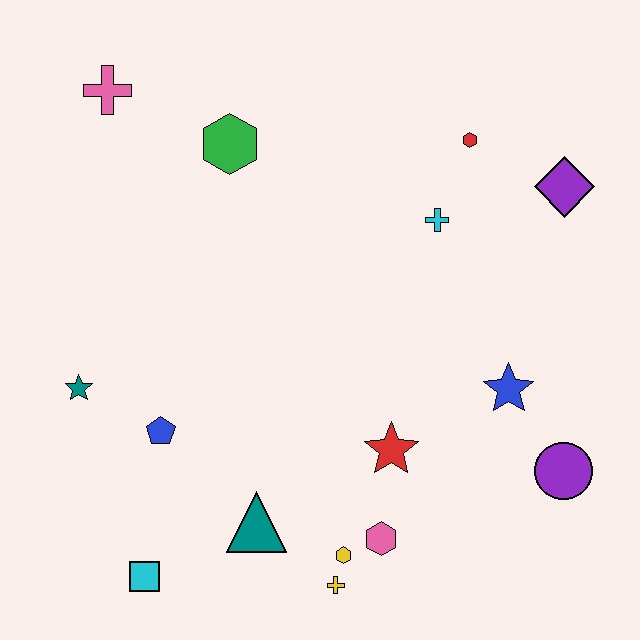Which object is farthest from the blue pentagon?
The purple diamond is farthest from the blue pentagon.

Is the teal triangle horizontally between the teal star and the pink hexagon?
Yes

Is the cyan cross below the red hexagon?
Yes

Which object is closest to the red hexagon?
The cyan cross is closest to the red hexagon.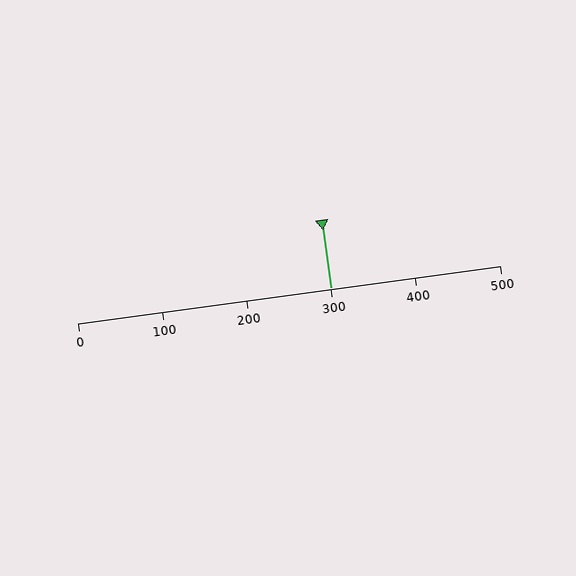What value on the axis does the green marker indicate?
The marker indicates approximately 300.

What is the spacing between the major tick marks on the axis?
The major ticks are spaced 100 apart.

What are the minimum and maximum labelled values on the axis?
The axis runs from 0 to 500.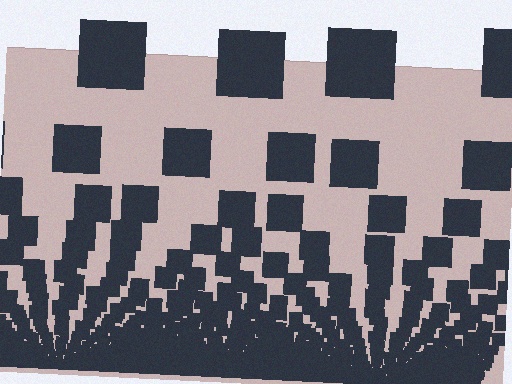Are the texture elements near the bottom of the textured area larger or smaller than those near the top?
Smaller. The gradient is inverted — elements near the bottom are smaller and denser.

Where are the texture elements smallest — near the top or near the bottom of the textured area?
Near the bottom.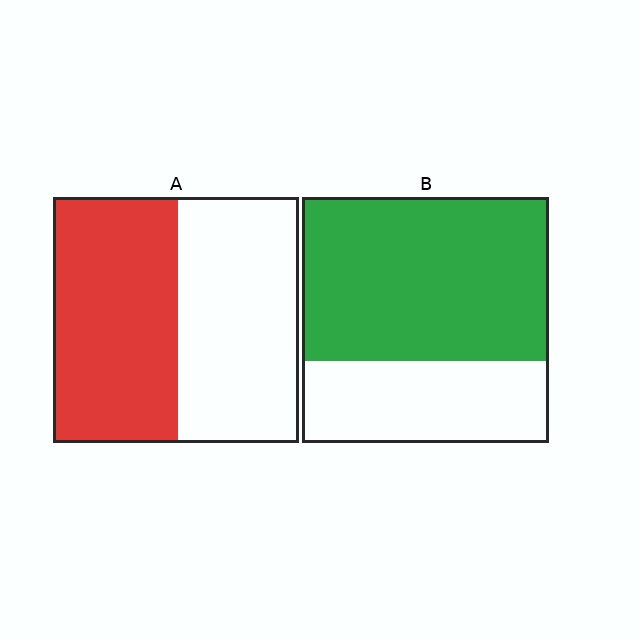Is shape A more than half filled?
Roughly half.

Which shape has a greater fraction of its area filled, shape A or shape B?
Shape B.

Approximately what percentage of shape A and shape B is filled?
A is approximately 50% and B is approximately 65%.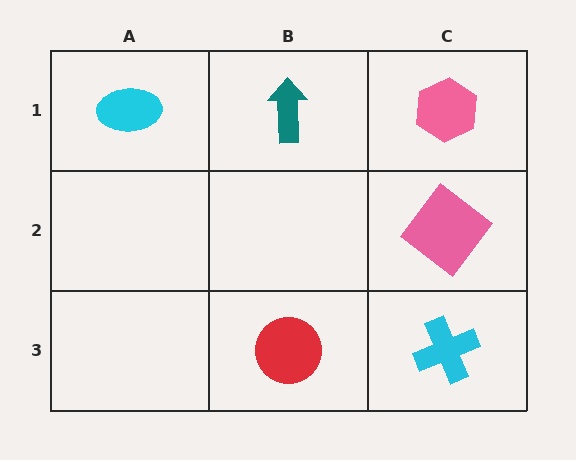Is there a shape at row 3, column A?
No, that cell is empty.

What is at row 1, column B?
A teal arrow.